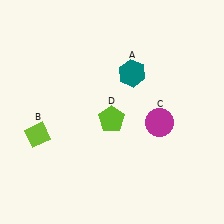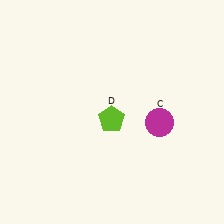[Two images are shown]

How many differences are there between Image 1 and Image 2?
There are 2 differences between the two images.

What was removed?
The lime diamond (B), the teal hexagon (A) were removed in Image 2.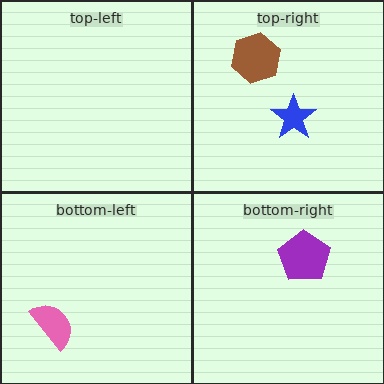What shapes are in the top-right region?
The brown hexagon, the blue star.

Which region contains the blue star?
The top-right region.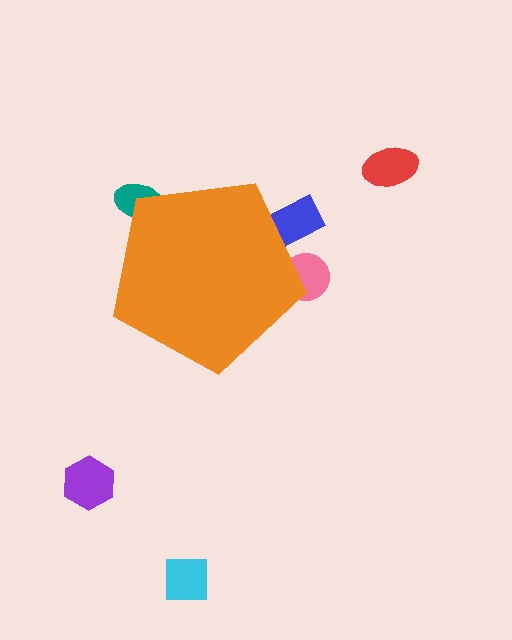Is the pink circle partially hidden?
Yes, the pink circle is partially hidden behind the orange pentagon.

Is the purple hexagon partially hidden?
No, the purple hexagon is fully visible.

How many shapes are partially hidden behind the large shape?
3 shapes are partially hidden.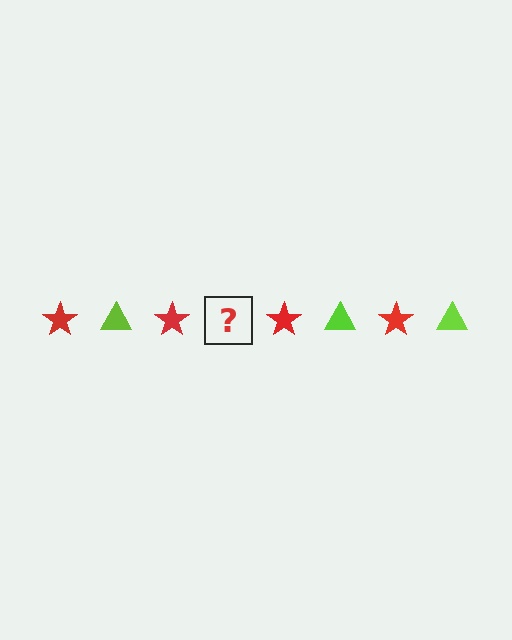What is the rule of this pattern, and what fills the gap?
The rule is that the pattern alternates between red star and lime triangle. The gap should be filled with a lime triangle.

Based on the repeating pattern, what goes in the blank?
The blank should be a lime triangle.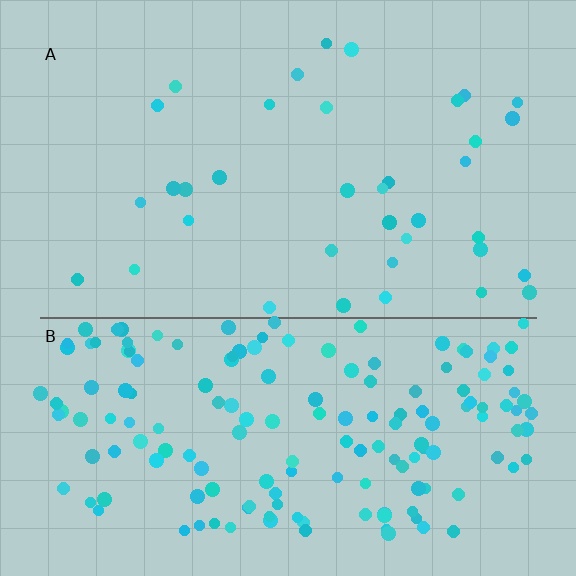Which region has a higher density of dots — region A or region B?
B (the bottom).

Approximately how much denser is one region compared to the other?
Approximately 4.6× — region B over region A.